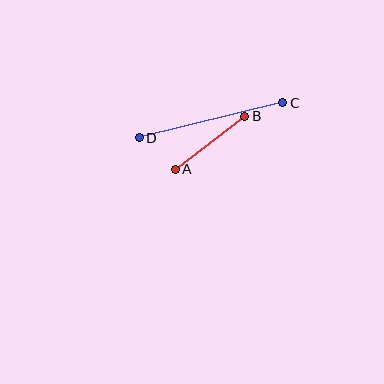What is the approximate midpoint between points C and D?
The midpoint is at approximately (211, 120) pixels.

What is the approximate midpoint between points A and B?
The midpoint is at approximately (210, 143) pixels.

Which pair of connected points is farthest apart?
Points C and D are farthest apart.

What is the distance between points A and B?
The distance is approximately 87 pixels.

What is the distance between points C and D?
The distance is approximately 148 pixels.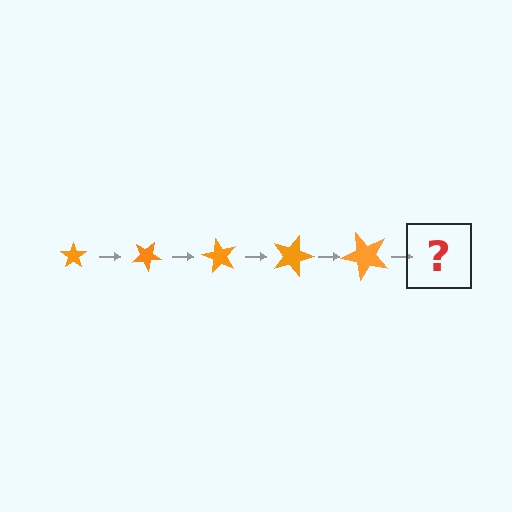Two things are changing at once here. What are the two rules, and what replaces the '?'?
The two rules are that the star grows larger each step and it rotates 30 degrees each step. The '?' should be a star, larger than the previous one and rotated 150 degrees from the start.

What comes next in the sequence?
The next element should be a star, larger than the previous one and rotated 150 degrees from the start.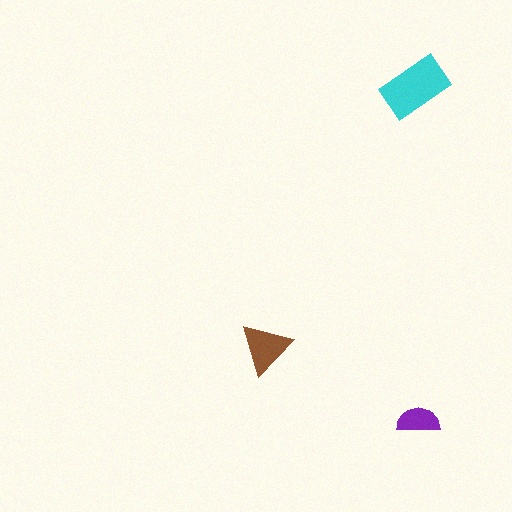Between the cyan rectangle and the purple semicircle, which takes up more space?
The cyan rectangle.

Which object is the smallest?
The purple semicircle.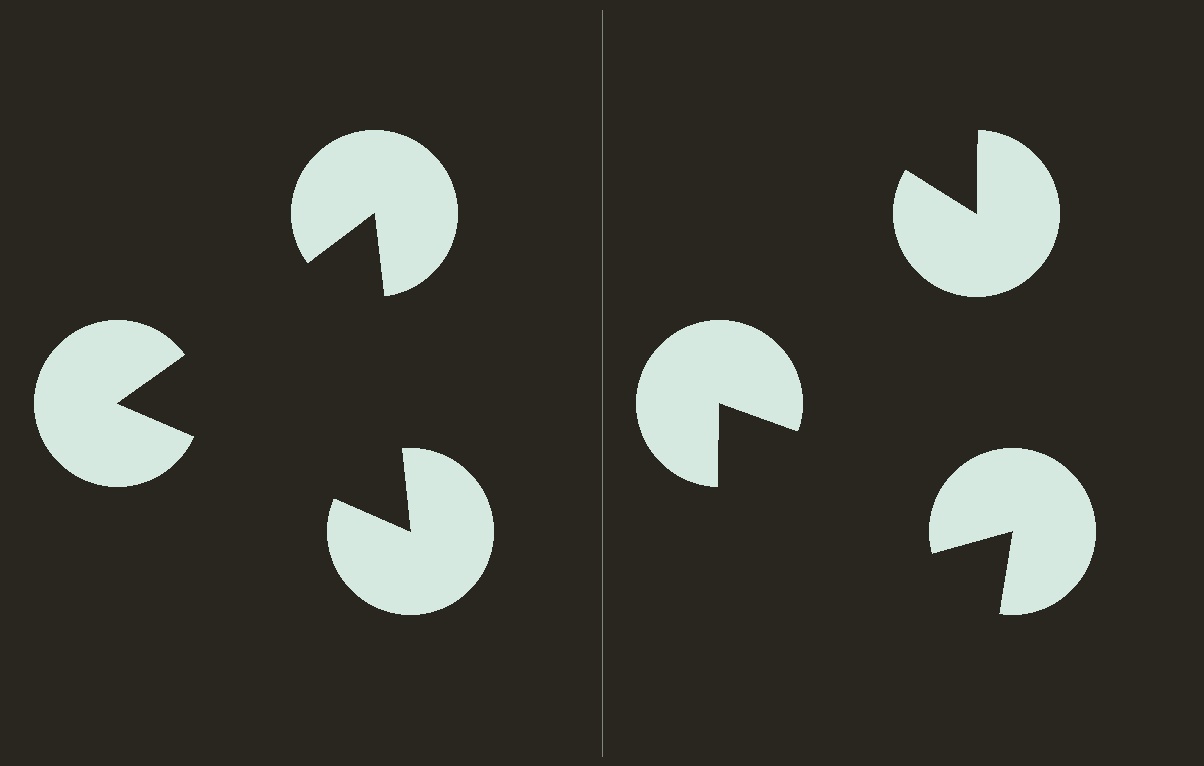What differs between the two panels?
The pac-man discs are positioned identically on both sides; only the wedge orientations differ. On the left they align to a triangle; on the right they are misaligned.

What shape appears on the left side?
An illusory triangle.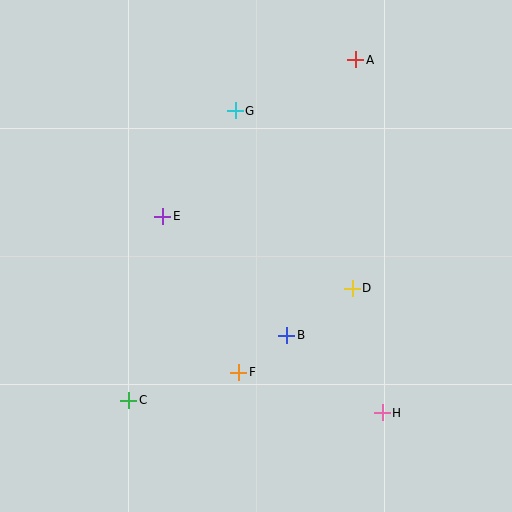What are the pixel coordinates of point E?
Point E is at (163, 216).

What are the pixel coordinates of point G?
Point G is at (235, 111).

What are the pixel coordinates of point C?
Point C is at (129, 401).